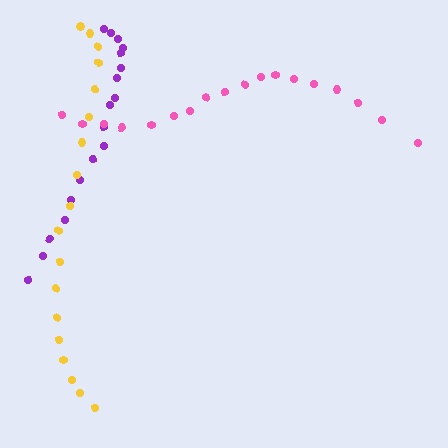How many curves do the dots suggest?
There are 3 distinct paths.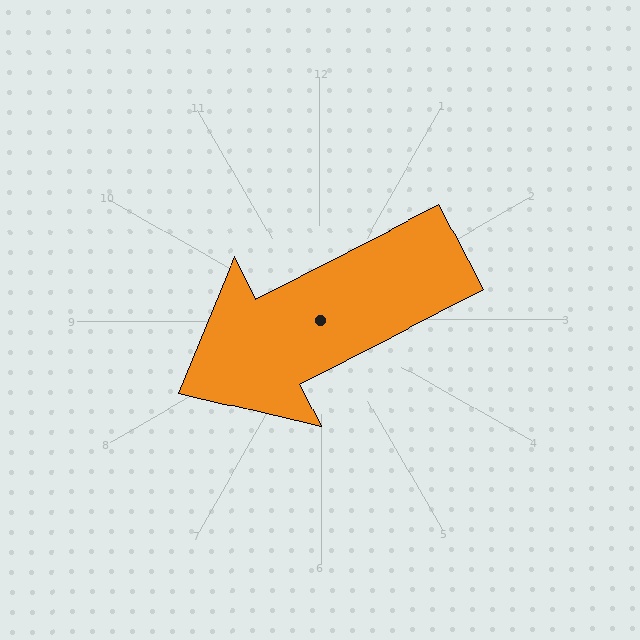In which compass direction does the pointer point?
Southwest.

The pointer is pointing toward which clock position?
Roughly 8 o'clock.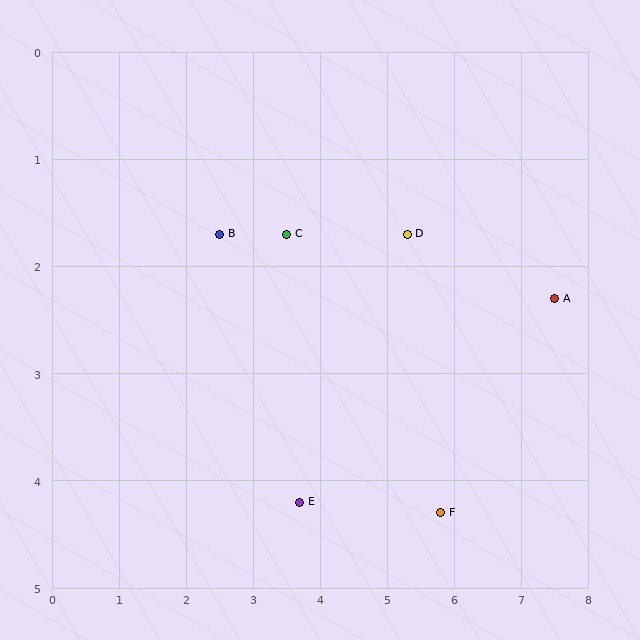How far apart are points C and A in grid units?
Points C and A are about 4.0 grid units apart.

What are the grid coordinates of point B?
Point B is at approximately (2.5, 1.7).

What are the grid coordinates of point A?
Point A is at approximately (7.5, 2.3).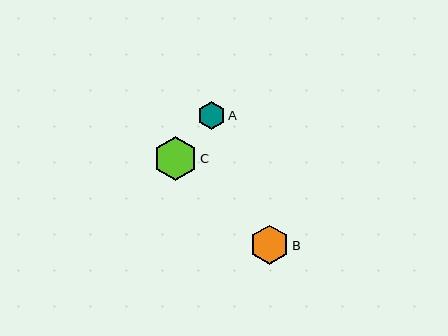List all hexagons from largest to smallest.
From largest to smallest: C, B, A.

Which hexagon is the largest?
Hexagon C is the largest with a size of approximately 44 pixels.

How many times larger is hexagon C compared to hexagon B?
Hexagon C is approximately 1.1 times the size of hexagon B.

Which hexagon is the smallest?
Hexagon A is the smallest with a size of approximately 27 pixels.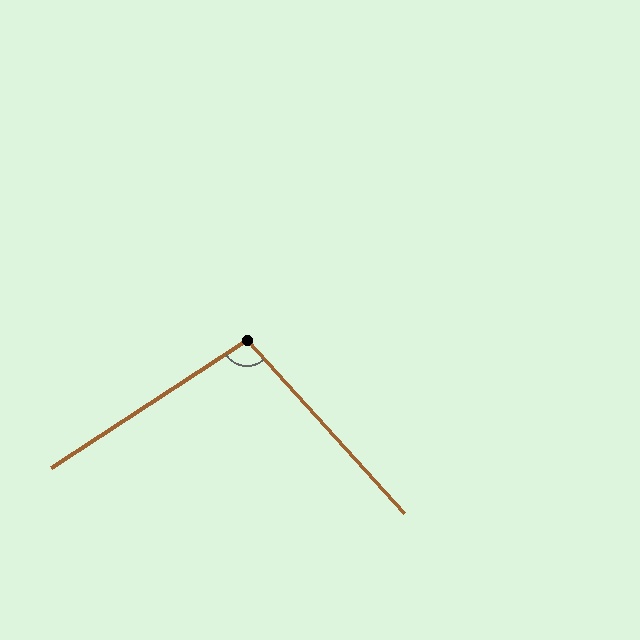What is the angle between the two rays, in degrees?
Approximately 99 degrees.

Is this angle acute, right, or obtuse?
It is obtuse.